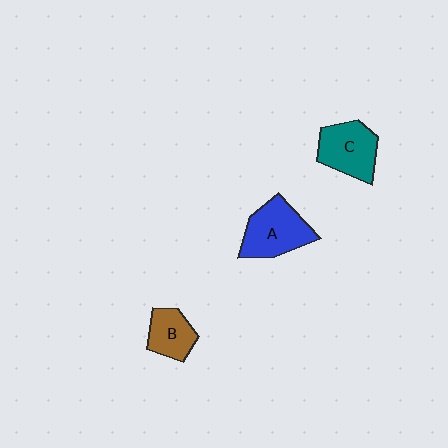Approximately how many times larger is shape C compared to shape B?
Approximately 1.4 times.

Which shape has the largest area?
Shape A (blue).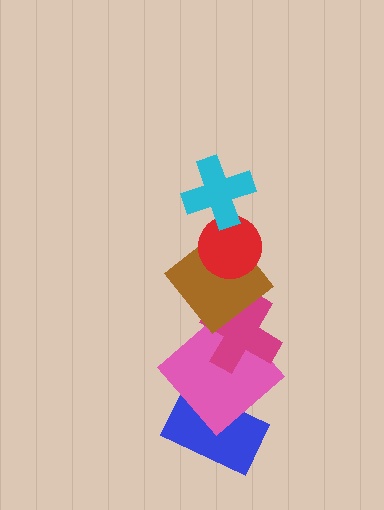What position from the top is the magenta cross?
The magenta cross is 4th from the top.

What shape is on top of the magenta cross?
The brown diamond is on top of the magenta cross.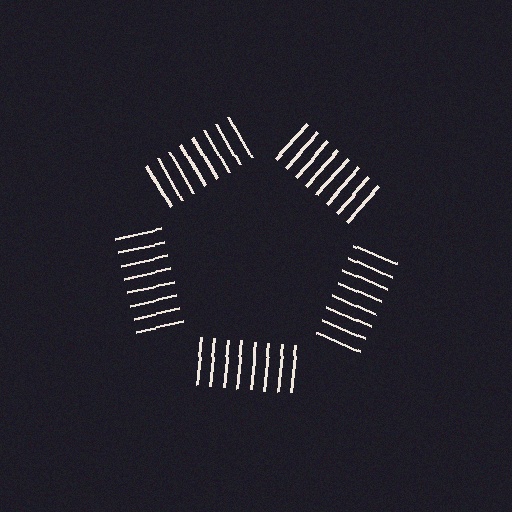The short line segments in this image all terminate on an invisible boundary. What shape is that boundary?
An illusory pentagon — the line segments terminate on its edges but no continuous stroke is drawn.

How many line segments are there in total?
40 — 8 along each of the 5 edges.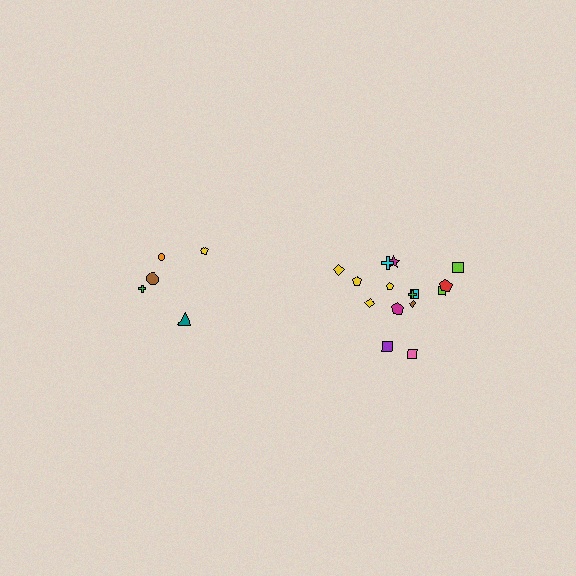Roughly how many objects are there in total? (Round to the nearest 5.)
Roughly 20 objects in total.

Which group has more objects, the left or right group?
The right group.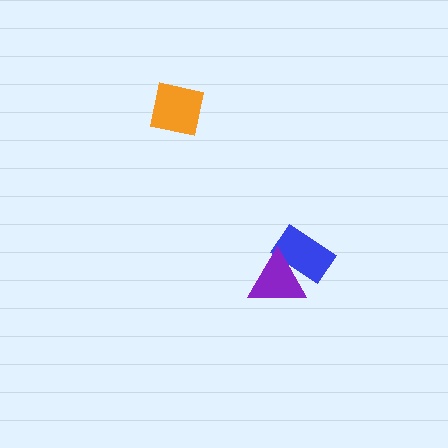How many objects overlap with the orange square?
0 objects overlap with the orange square.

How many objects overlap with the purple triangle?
1 object overlaps with the purple triangle.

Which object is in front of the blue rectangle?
The purple triangle is in front of the blue rectangle.